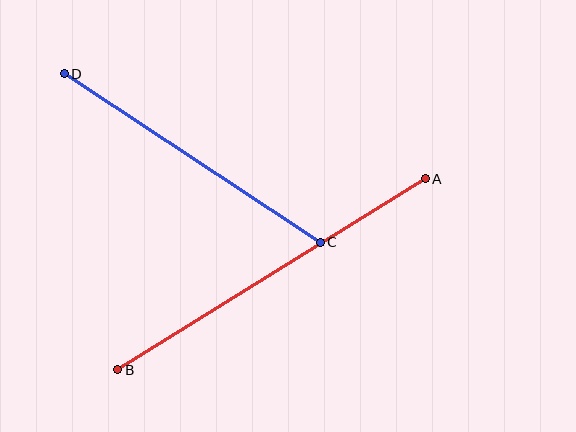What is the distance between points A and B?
The distance is approximately 362 pixels.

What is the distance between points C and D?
The distance is approximately 306 pixels.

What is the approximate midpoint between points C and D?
The midpoint is at approximately (192, 158) pixels.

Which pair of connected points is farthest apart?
Points A and B are farthest apart.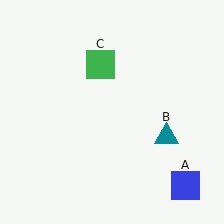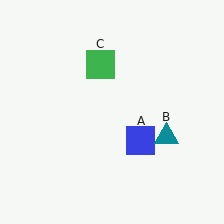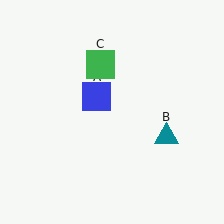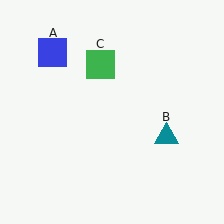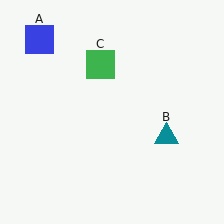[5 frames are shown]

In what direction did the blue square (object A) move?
The blue square (object A) moved up and to the left.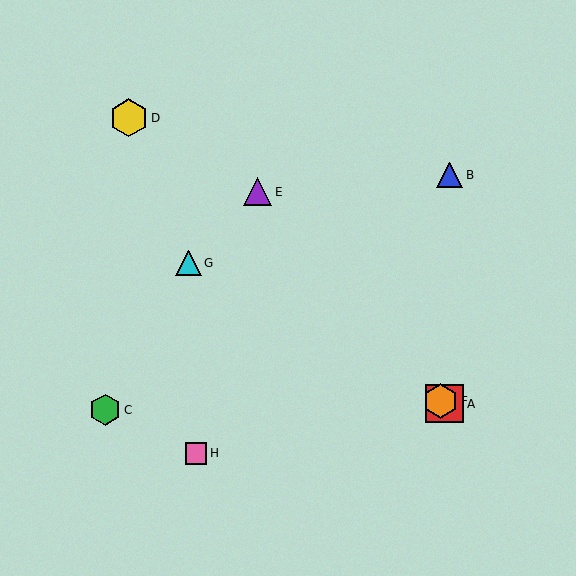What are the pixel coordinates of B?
Object B is at (450, 175).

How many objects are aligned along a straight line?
3 objects (A, F, G) are aligned along a straight line.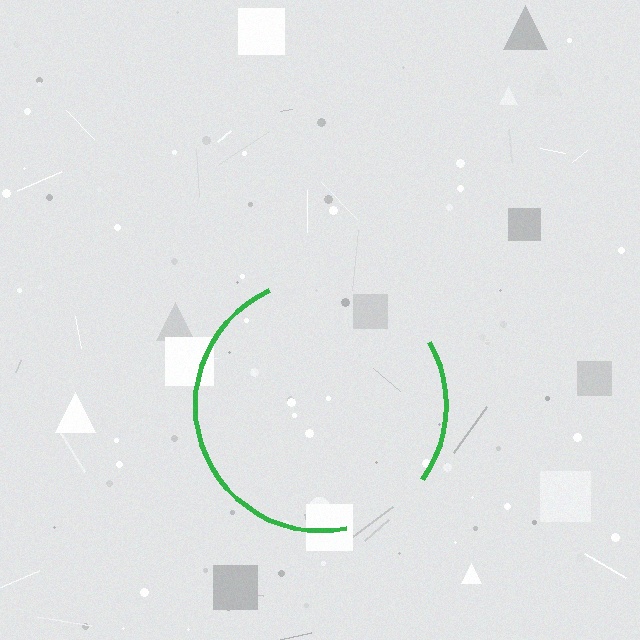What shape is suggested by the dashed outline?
The dashed outline suggests a circle.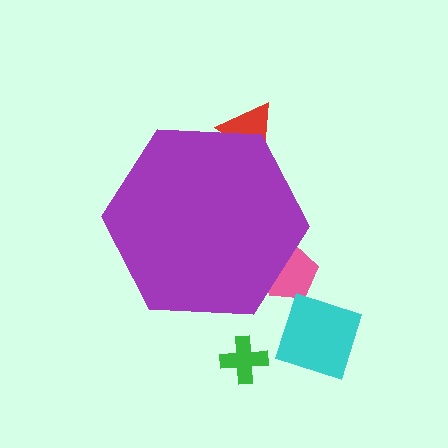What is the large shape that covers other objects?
A purple hexagon.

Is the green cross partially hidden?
No, the green cross is fully visible.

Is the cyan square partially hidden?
No, the cyan square is fully visible.